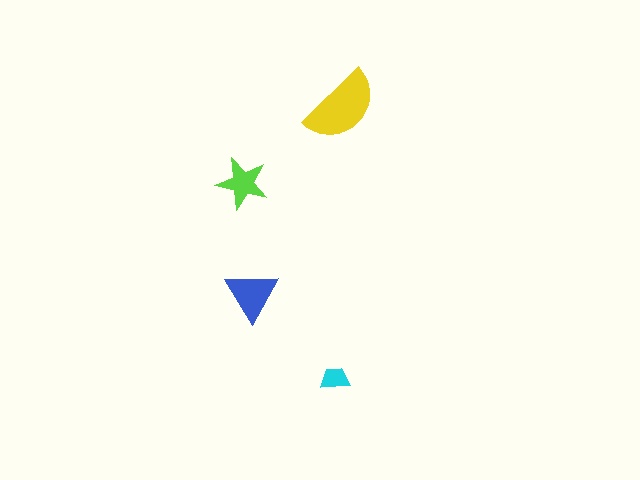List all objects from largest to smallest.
The yellow semicircle, the blue triangle, the lime star, the cyan trapezoid.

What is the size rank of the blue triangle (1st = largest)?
2nd.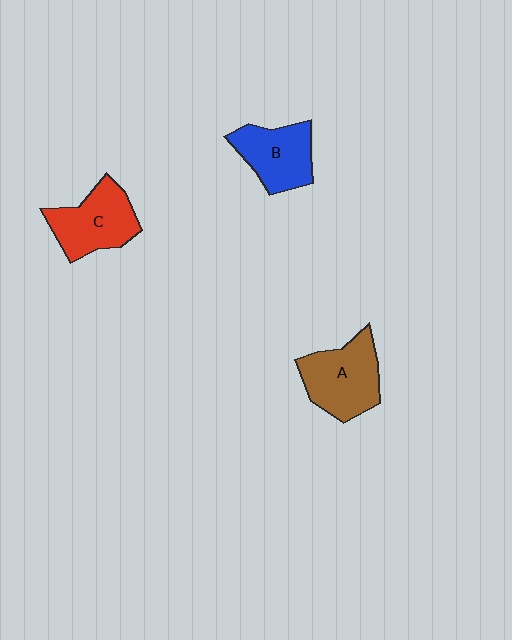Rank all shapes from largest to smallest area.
From largest to smallest: A (brown), C (red), B (blue).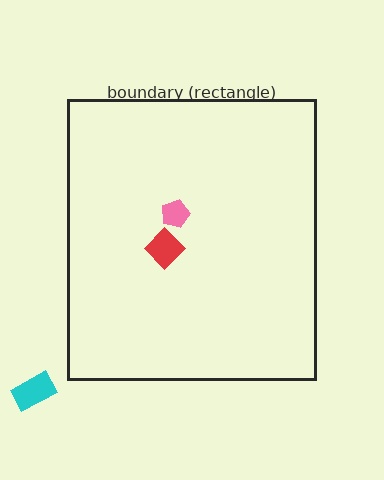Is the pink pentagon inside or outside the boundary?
Inside.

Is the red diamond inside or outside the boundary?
Inside.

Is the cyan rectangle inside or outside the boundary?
Outside.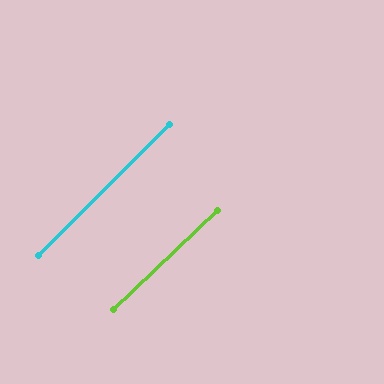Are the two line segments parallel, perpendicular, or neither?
Parallel — their directions differ by only 1.5°.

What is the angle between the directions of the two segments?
Approximately 2 degrees.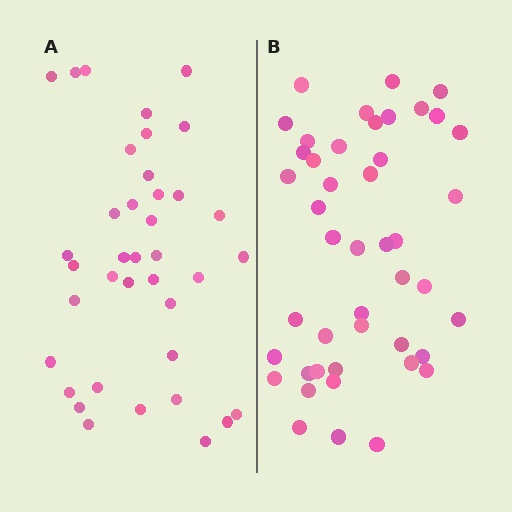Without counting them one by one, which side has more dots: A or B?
Region B (the right region) has more dots.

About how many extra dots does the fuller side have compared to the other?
Region B has roughly 8 or so more dots than region A.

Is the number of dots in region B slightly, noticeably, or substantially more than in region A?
Region B has only slightly more — the two regions are fairly close. The ratio is roughly 1.2 to 1.